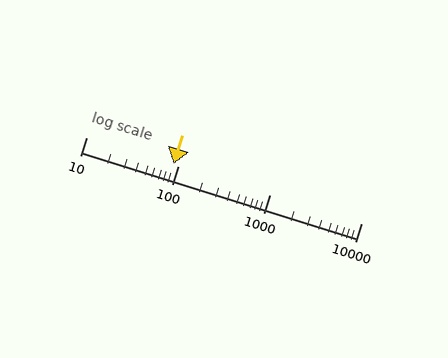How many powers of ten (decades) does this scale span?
The scale spans 3 decades, from 10 to 10000.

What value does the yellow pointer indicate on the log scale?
The pointer indicates approximately 89.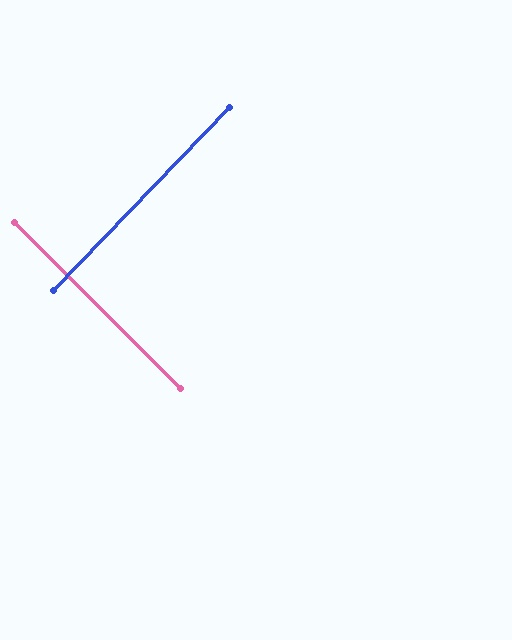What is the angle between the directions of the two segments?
Approximately 89 degrees.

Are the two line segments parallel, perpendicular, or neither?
Perpendicular — they meet at approximately 89°.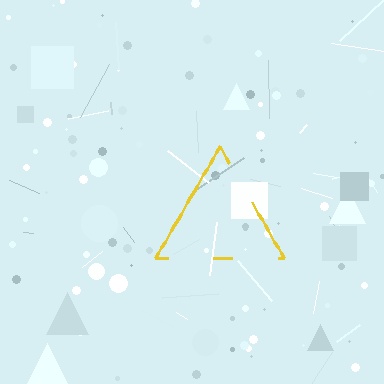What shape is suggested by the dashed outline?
The dashed outline suggests a triangle.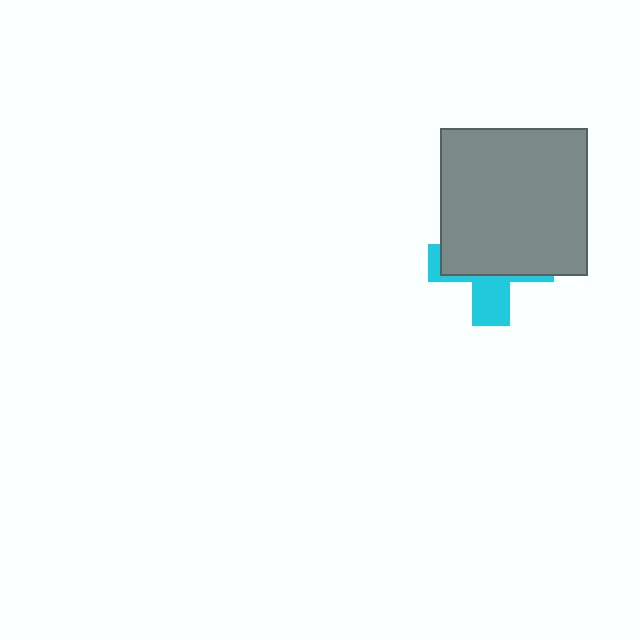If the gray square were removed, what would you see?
You would see the complete cyan cross.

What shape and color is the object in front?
The object in front is a gray square.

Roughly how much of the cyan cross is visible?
A small part of it is visible (roughly 35%).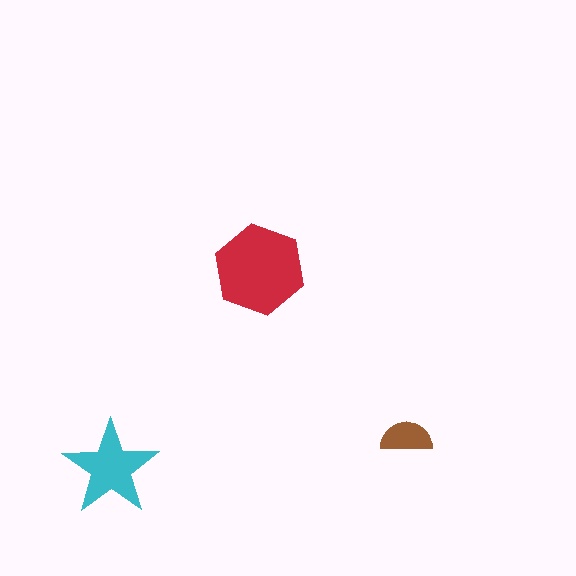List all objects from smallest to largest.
The brown semicircle, the cyan star, the red hexagon.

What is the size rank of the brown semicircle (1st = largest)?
3rd.